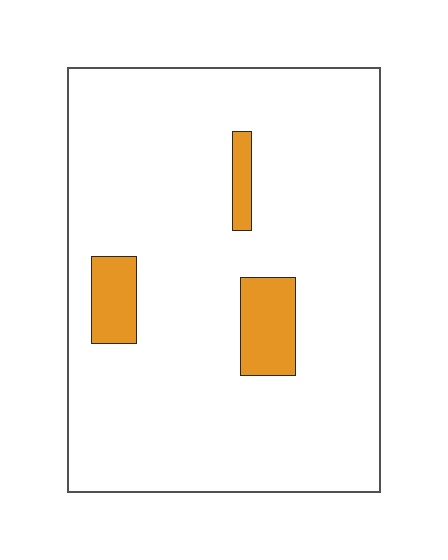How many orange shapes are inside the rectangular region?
3.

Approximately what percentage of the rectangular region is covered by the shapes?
Approximately 10%.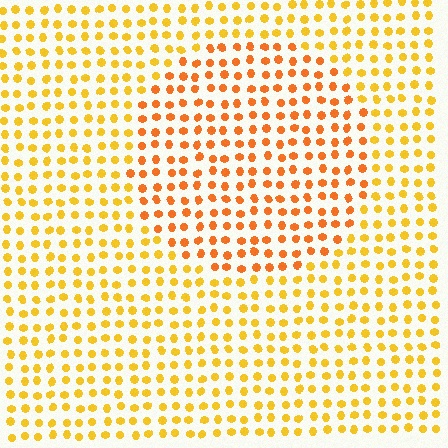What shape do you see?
I see a circle.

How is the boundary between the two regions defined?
The boundary is defined purely by a slight shift in hue (about 25 degrees). Spacing, size, and orientation are identical on both sides.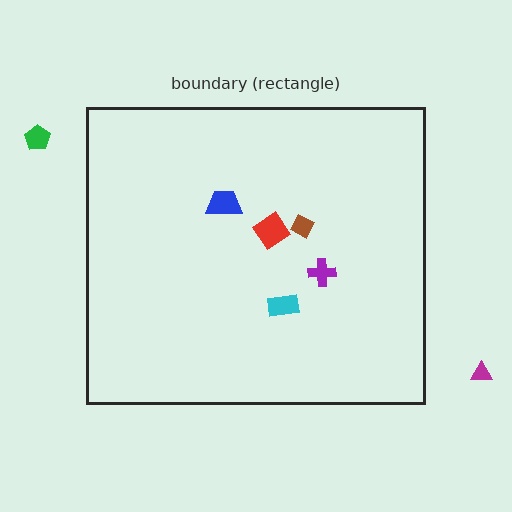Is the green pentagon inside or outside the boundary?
Outside.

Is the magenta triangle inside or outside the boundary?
Outside.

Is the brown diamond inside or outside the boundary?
Inside.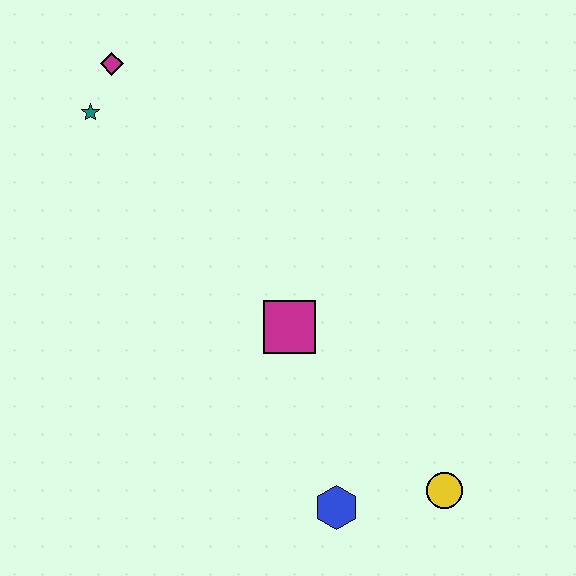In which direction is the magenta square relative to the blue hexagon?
The magenta square is above the blue hexagon.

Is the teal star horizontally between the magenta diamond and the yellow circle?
No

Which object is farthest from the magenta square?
The magenta diamond is farthest from the magenta square.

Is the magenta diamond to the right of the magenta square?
No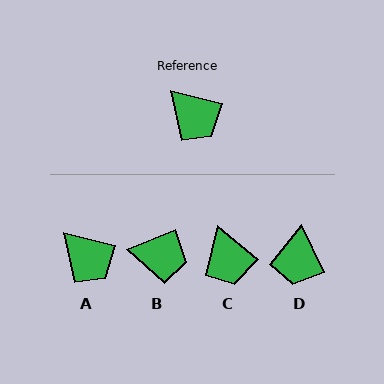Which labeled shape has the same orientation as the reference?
A.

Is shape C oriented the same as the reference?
No, it is off by about 25 degrees.